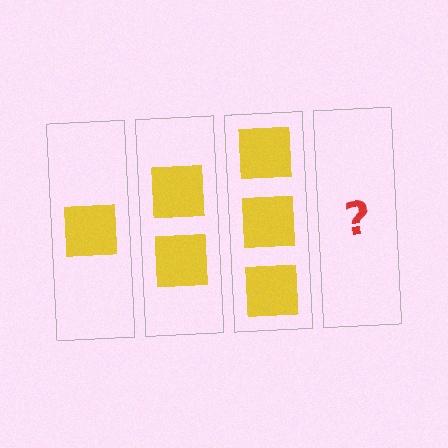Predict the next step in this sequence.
The next step is 4 squares.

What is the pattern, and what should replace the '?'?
The pattern is that each step adds one more square. The '?' should be 4 squares.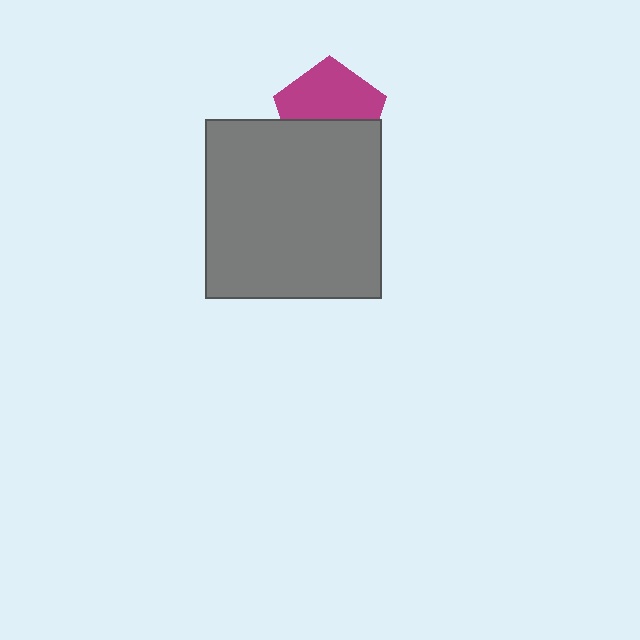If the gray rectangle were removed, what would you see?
You would see the complete magenta pentagon.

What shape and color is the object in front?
The object in front is a gray rectangle.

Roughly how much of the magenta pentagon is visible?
About half of it is visible (roughly 57%).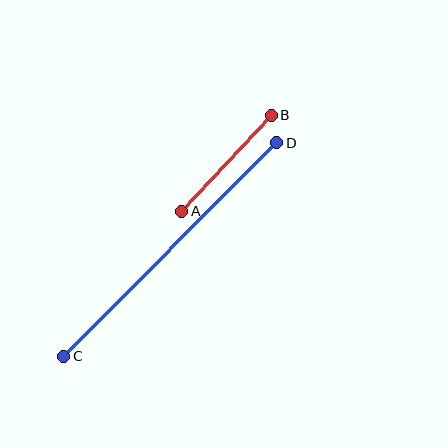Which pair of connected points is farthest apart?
Points C and D are farthest apart.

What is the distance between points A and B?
The distance is approximately 131 pixels.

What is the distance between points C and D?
The distance is approximately 301 pixels.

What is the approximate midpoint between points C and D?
The midpoint is at approximately (170, 250) pixels.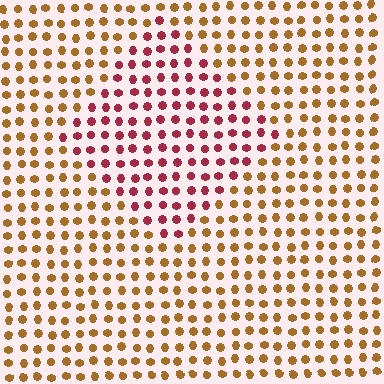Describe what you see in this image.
The image is filled with small brown elements in a uniform arrangement. A diamond-shaped region is visible where the elements are tinted to a slightly different hue, forming a subtle color boundary.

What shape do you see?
I see a diamond.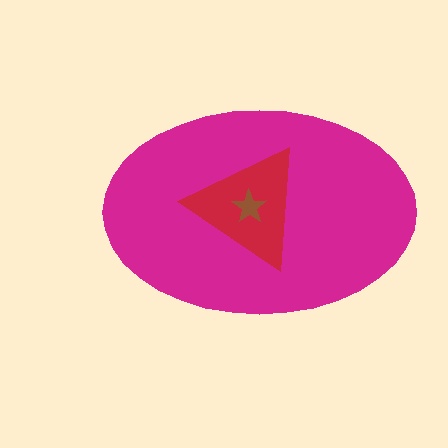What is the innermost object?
The brown star.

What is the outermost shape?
The magenta ellipse.